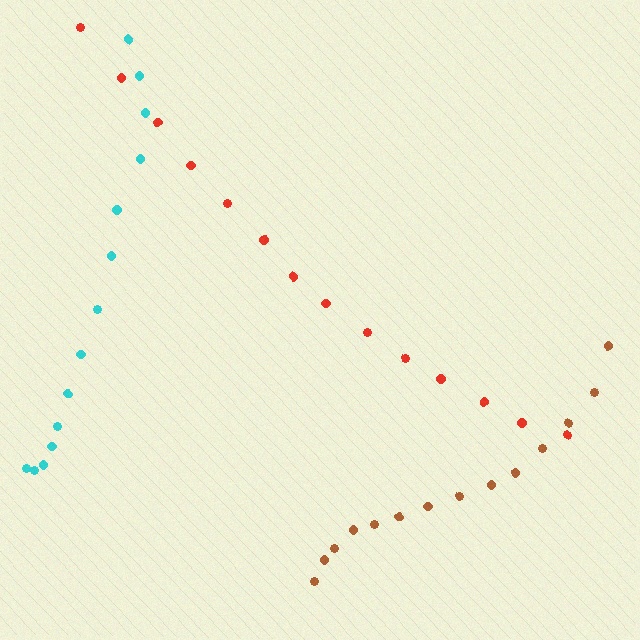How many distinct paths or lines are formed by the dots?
There are 3 distinct paths.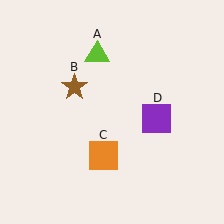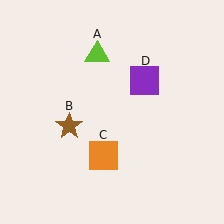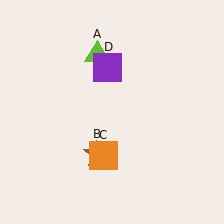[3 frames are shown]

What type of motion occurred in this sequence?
The brown star (object B), purple square (object D) rotated counterclockwise around the center of the scene.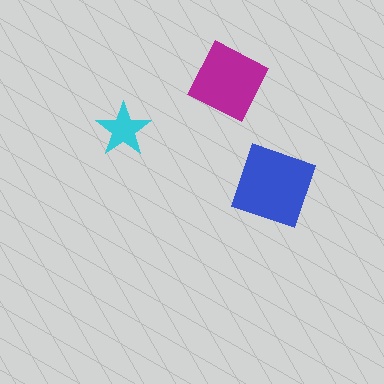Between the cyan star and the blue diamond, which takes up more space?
The blue diamond.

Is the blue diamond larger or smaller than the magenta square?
Larger.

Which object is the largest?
The blue diamond.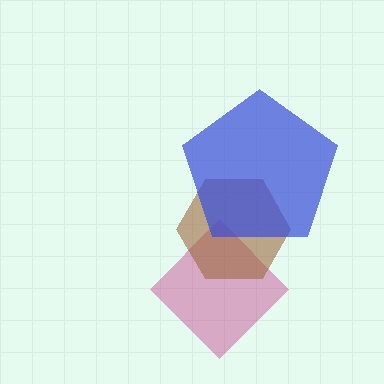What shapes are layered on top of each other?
The layered shapes are: a magenta diamond, a brown hexagon, a blue pentagon.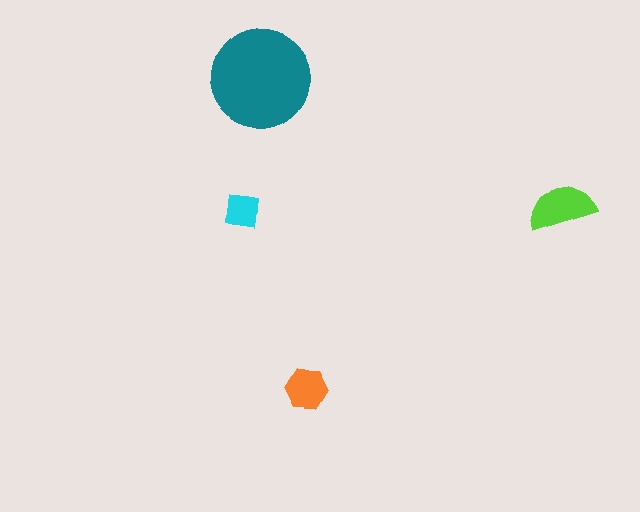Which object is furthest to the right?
The lime semicircle is rightmost.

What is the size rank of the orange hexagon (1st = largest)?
3rd.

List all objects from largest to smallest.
The teal circle, the lime semicircle, the orange hexagon, the cyan square.